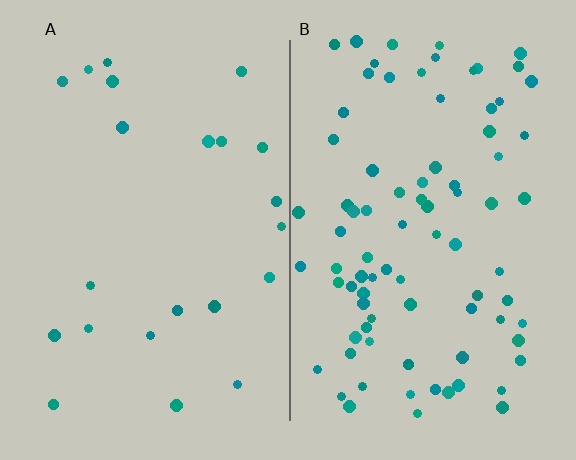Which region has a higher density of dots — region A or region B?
B (the right).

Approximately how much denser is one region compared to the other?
Approximately 3.8× — region B over region A.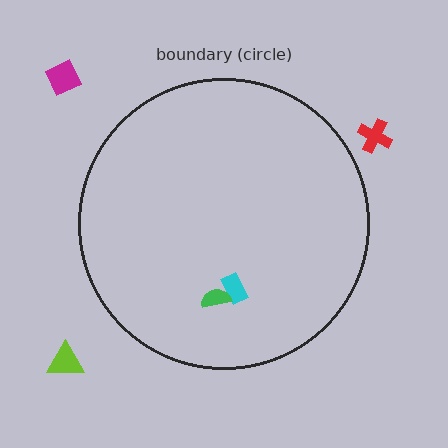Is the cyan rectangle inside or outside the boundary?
Inside.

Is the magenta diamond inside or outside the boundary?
Outside.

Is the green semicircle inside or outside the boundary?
Inside.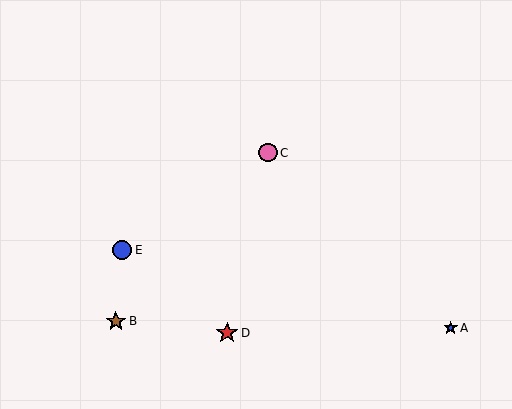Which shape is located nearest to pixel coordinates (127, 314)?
The brown star (labeled B) at (116, 321) is nearest to that location.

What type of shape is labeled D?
Shape D is a red star.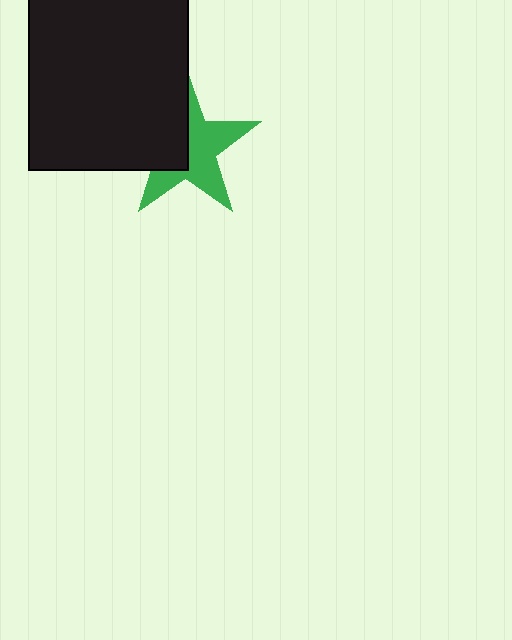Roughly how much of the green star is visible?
About half of it is visible (roughly 56%).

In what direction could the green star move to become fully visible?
The green star could move right. That would shift it out from behind the black rectangle entirely.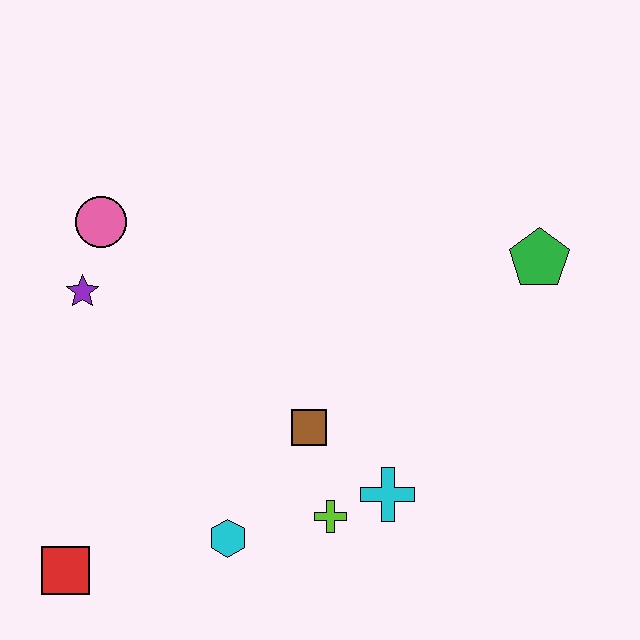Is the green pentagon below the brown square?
No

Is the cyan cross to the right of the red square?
Yes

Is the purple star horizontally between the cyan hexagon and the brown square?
No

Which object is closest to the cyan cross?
The lime cross is closest to the cyan cross.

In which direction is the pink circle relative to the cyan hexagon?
The pink circle is above the cyan hexagon.